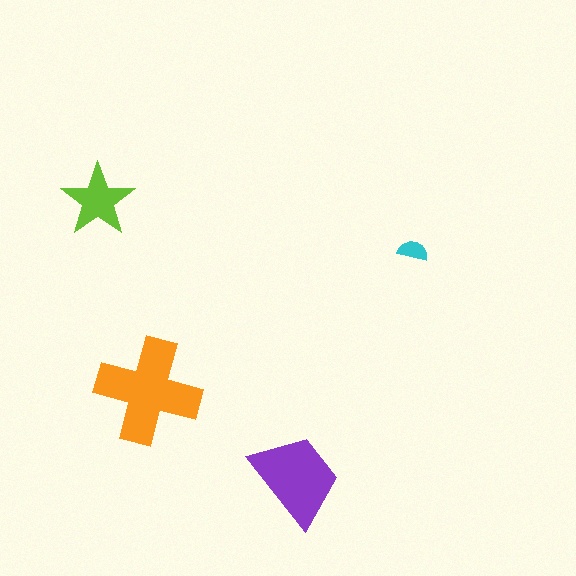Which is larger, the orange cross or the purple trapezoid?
The orange cross.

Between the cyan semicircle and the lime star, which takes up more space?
The lime star.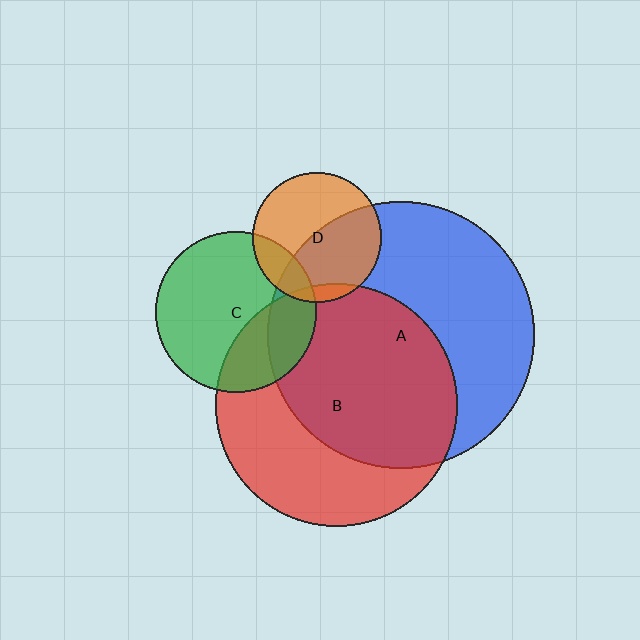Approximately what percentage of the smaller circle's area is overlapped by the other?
Approximately 50%.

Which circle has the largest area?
Circle A (blue).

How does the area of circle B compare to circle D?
Approximately 3.5 times.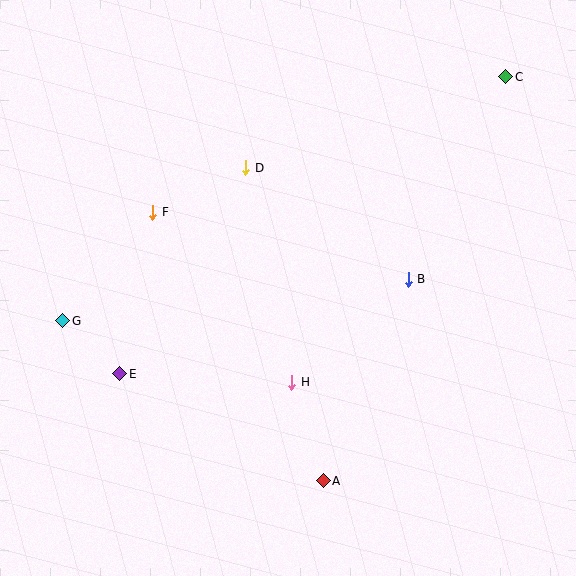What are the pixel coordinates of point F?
Point F is at (153, 212).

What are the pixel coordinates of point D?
Point D is at (246, 168).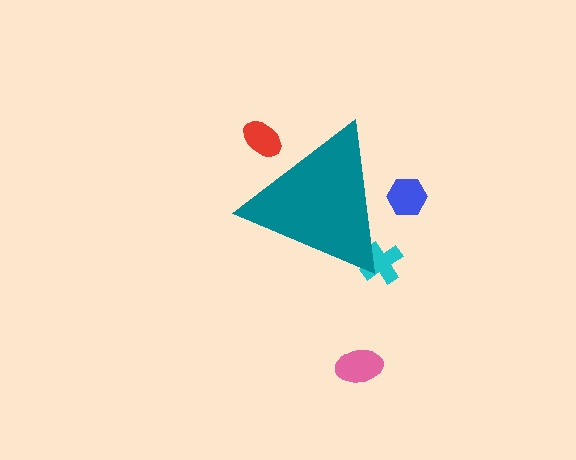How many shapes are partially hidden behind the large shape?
3 shapes are partially hidden.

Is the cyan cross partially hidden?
Yes, the cyan cross is partially hidden behind the teal triangle.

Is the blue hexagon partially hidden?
Yes, the blue hexagon is partially hidden behind the teal triangle.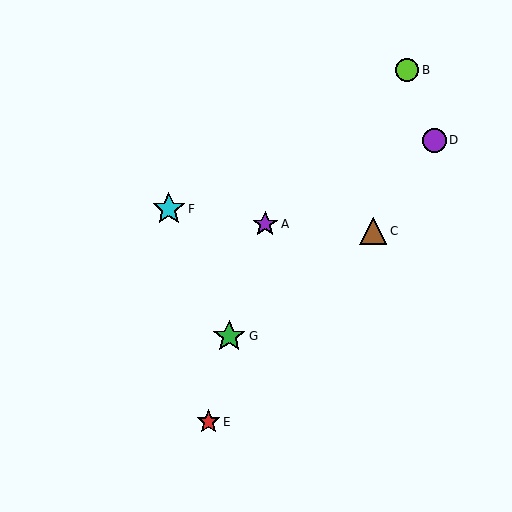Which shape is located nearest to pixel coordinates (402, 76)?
The lime circle (labeled B) at (407, 70) is nearest to that location.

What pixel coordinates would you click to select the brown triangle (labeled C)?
Click at (373, 231) to select the brown triangle C.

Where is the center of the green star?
The center of the green star is at (229, 336).